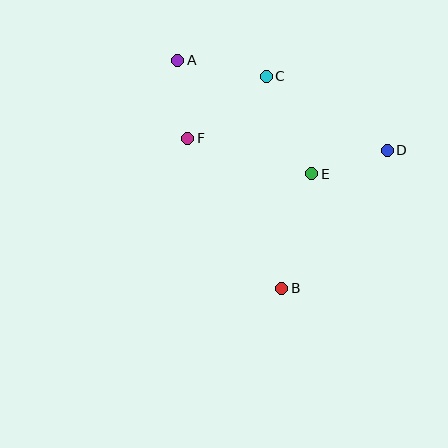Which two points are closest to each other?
Points A and F are closest to each other.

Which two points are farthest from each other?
Points A and B are farthest from each other.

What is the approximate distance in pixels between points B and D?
The distance between B and D is approximately 174 pixels.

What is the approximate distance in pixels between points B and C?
The distance between B and C is approximately 213 pixels.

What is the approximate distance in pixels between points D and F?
The distance between D and F is approximately 200 pixels.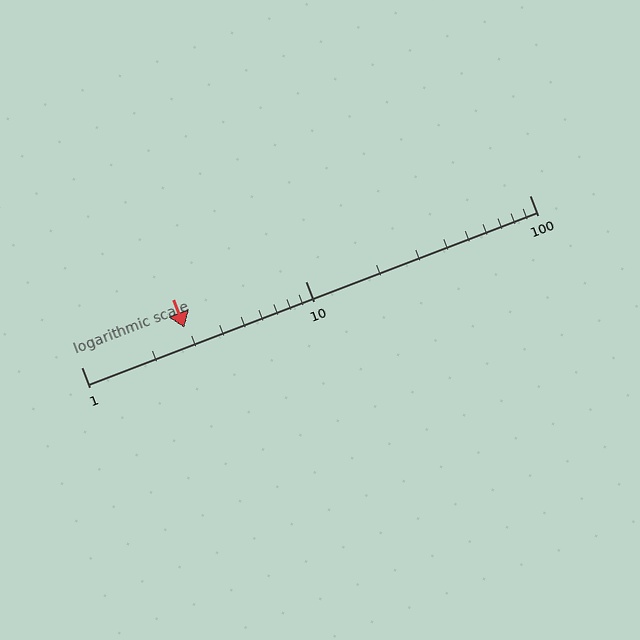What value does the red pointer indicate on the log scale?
The pointer indicates approximately 2.9.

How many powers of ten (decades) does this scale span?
The scale spans 2 decades, from 1 to 100.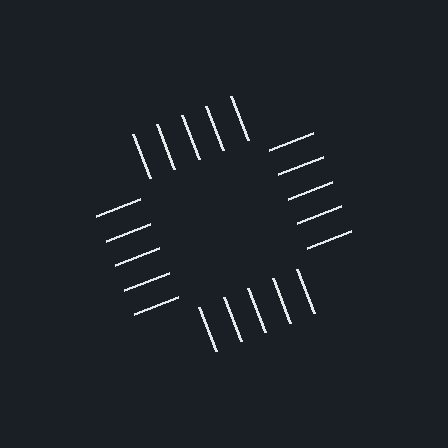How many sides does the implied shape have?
4 sides — the line-ends trace a square.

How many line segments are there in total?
20 — 5 along each of the 4 edges.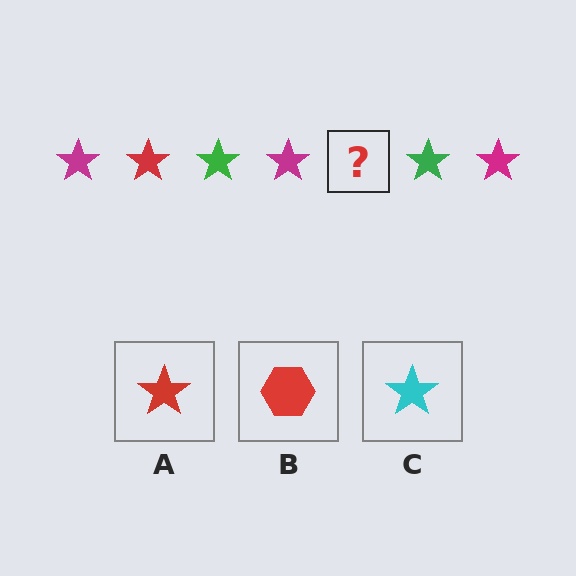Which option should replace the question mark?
Option A.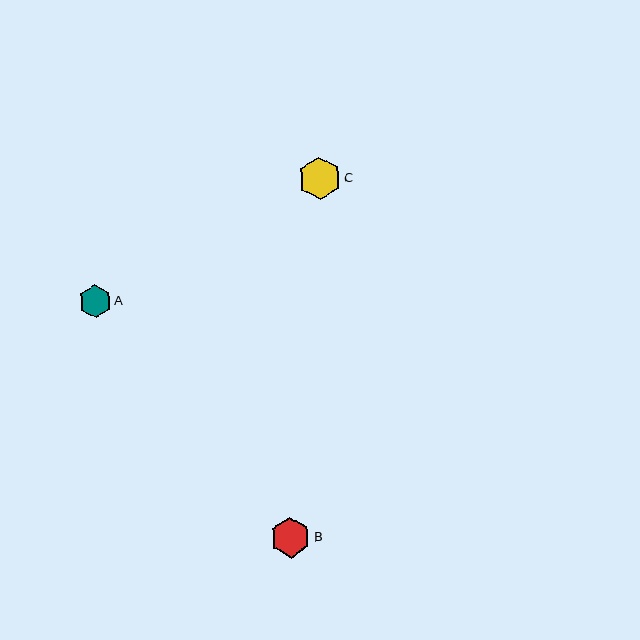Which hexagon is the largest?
Hexagon C is the largest with a size of approximately 43 pixels.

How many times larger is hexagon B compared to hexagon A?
Hexagon B is approximately 1.2 times the size of hexagon A.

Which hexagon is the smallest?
Hexagon A is the smallest with a size of approximately 32 pixels.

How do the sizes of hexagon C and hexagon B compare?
Hexagon C and hexagon B are approximately the same size.